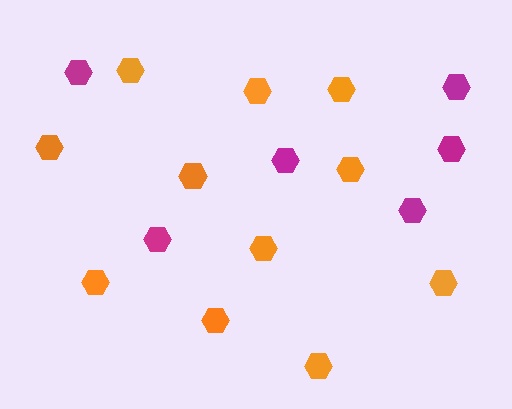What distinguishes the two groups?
There are 2 groups: one group of orange hexagons (11) and one group of magenta hexagons (6).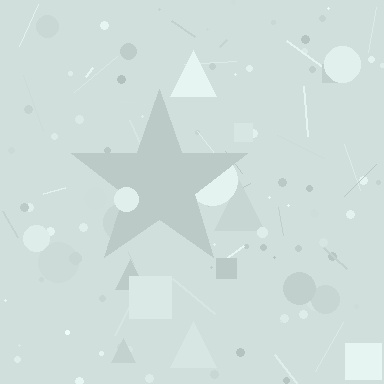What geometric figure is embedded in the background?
A star is embedded in the background.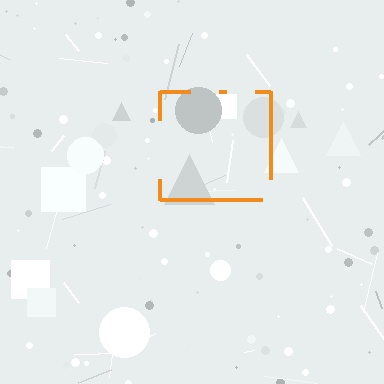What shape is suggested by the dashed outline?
The dashed outline suggests a square.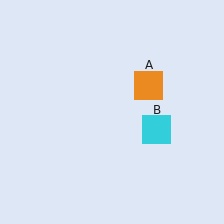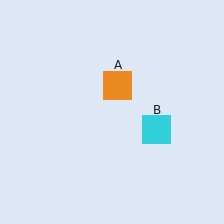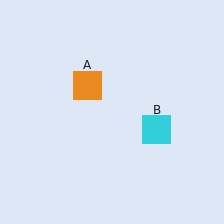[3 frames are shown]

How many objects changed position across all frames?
1 object changed position: orange square (object A).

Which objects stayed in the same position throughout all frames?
Cyan square (object B) remained stationary.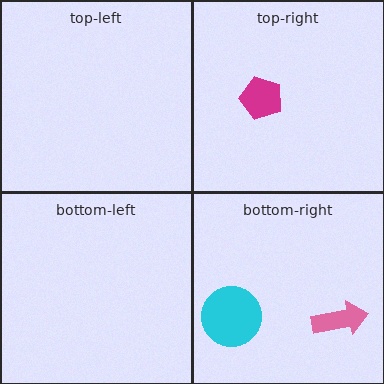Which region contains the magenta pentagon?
The top-right region.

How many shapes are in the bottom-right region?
2.